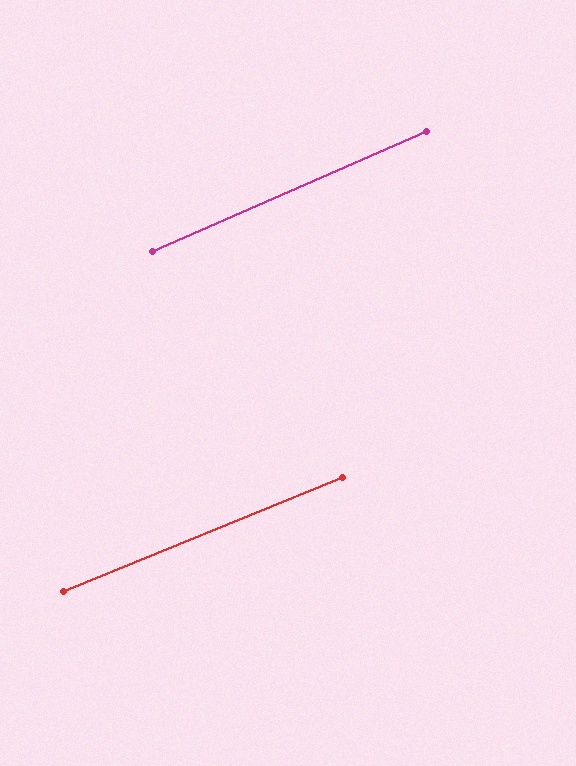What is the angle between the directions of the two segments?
Approximately 1 degree.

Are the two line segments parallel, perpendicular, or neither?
Parallel — their directions differ by only 1.4°.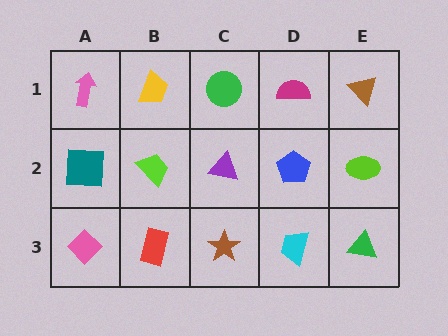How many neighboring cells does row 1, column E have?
2.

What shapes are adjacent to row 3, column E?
A lime ellipse (row 2, column E), a cyan trapezoid (row 3, column D).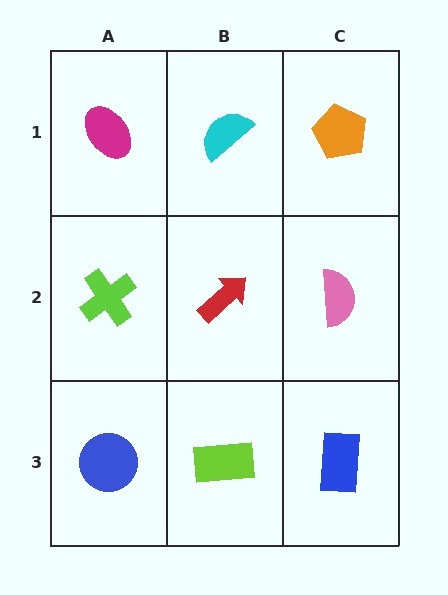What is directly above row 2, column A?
A magenta ellipse.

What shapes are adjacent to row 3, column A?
A lime cross (row 2, column A), a lime rectangle (row 3, column B).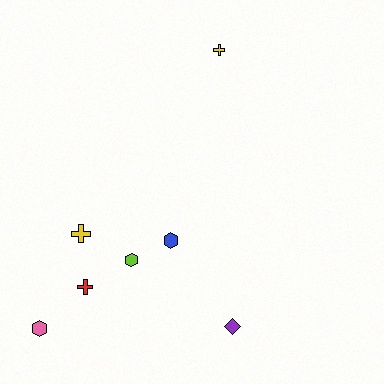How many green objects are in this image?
There are no green objects.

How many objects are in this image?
There are 7 objects.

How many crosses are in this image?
There are 3 crosses.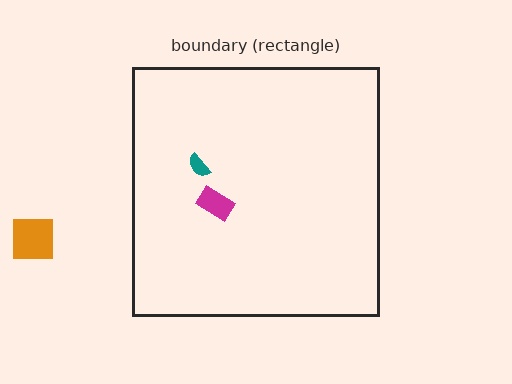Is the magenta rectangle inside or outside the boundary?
Inside.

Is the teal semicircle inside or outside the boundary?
Inside.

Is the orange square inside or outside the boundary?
Outside.